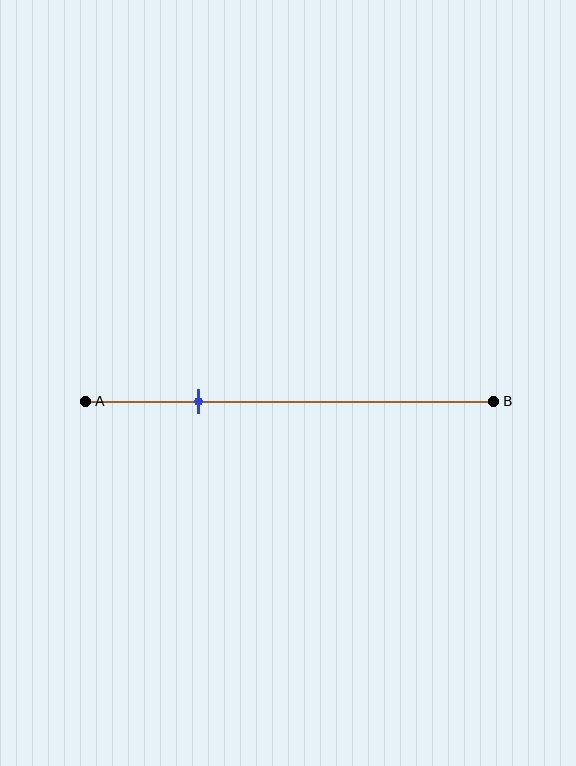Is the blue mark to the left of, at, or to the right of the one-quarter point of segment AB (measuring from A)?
The blue mark is approximately at the one-quarter point of segment AB.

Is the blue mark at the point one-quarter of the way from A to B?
Yes, the mark is approximately at the one-quarter point.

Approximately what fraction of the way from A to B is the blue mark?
The blue mark is approximately 25% of the way from A to B.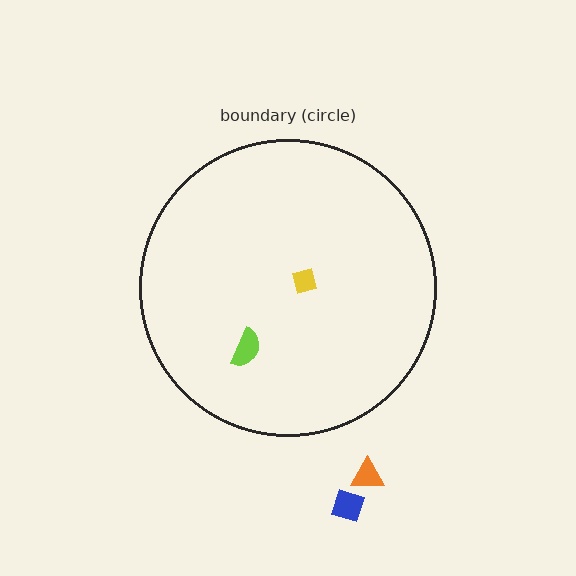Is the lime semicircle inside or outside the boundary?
Inside.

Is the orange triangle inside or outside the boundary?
Outside.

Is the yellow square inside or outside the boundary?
Inside.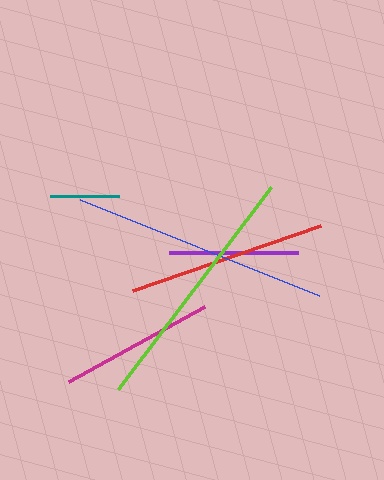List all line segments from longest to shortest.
From longest to shortest: blue, lime, red, magenta, purple, teal.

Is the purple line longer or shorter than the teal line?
The purple line is longer than the teal line.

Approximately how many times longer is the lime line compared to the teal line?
The lime line is approximately 3.7 times the length of the teal line.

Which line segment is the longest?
The blue line is the longest at approximately 258 pixels.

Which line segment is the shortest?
The teal line is the shortest at approximately 69 pixels.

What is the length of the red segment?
The red segment is approximately 199 pixels long.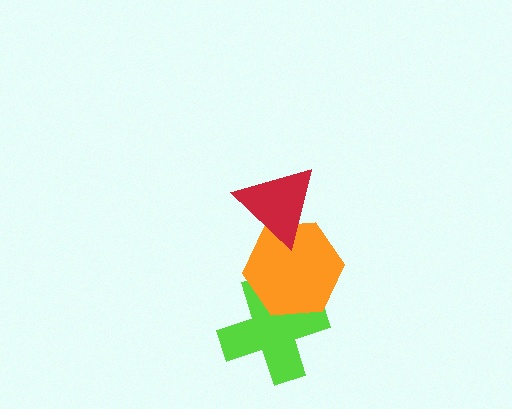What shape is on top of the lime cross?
The orange hexagon is on top of the lime cross.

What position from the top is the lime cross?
The lime cross is 3rd from the top.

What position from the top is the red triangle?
The red triangle is 1st from the top.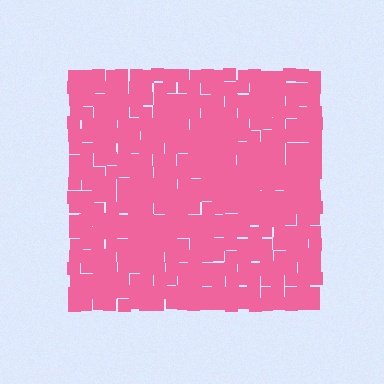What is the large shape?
The large shape is a square.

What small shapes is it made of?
It is made of small squares.